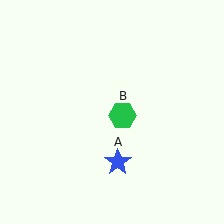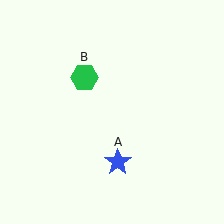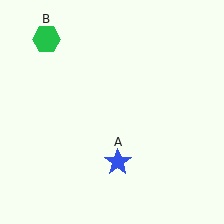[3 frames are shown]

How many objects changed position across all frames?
1 object changed position: green hexagon (object B).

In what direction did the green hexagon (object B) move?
The green hexagon (object B) moved up and to the left.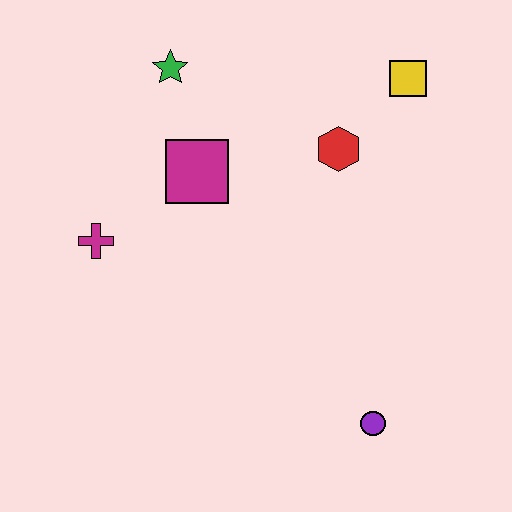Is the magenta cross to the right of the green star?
No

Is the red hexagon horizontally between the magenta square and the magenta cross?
No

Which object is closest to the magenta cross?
The magenta square is closest to the magenta cross.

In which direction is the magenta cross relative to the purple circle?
The magenta cross is to the left of the purple circle.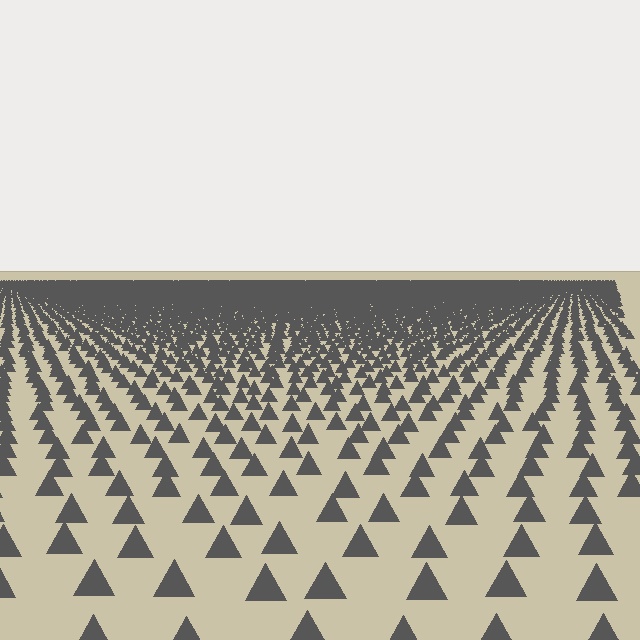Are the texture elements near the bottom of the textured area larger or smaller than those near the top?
Larger. Near the bottom, elements are closer to the viewer and appear at a bigger on-screen size.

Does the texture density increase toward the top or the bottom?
Density increases toward the top.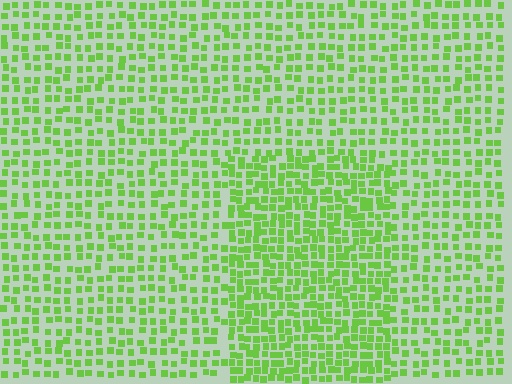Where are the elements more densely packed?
The elements are more densely packed inside the rectangle boundary.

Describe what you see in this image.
The image contains small lime elements arranged at two different densities. A rectangle-shaped region is visible where the elements are more densely packed than the surrounding area.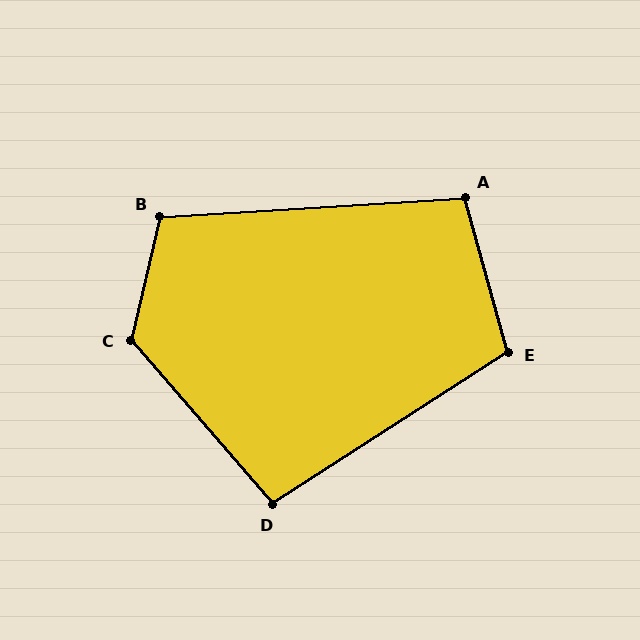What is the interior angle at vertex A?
Approximately 102 degrees (obtuse).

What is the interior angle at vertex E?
Approximately 108 degrees (obtuse).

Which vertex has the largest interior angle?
C, at approximately 126 degrees.